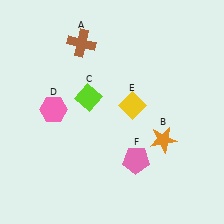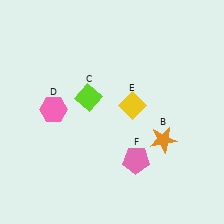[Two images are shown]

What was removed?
The brown cross (A) was removed in Image 2.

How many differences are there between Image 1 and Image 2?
There is 1 difference between the two images.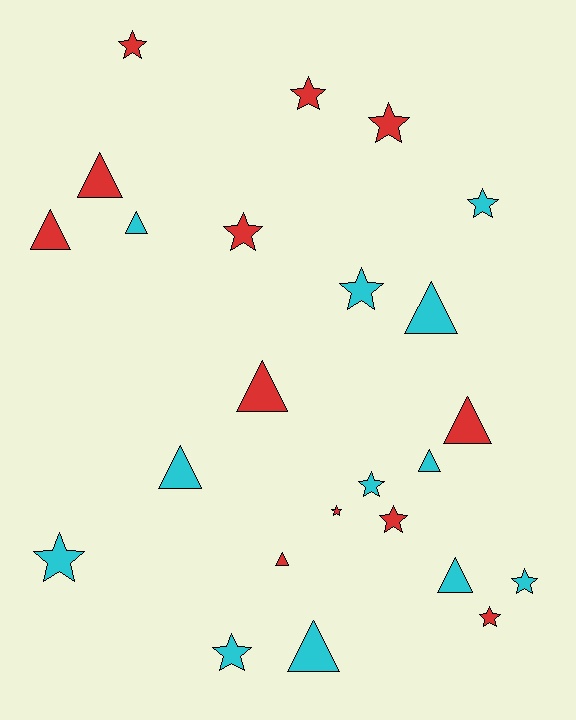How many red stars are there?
There are 7 red stars.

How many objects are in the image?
There are 24 objects.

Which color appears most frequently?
Red, with 12 objects.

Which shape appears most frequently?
Star, with 13 objects.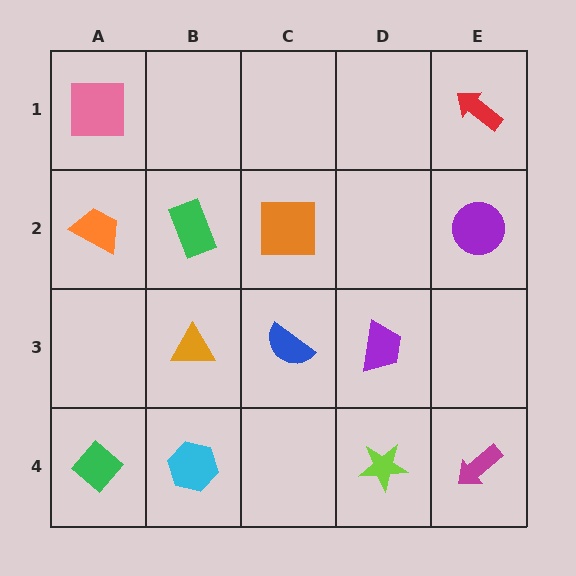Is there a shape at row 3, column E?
No, that cell is empty.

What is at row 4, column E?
A magenta arrow.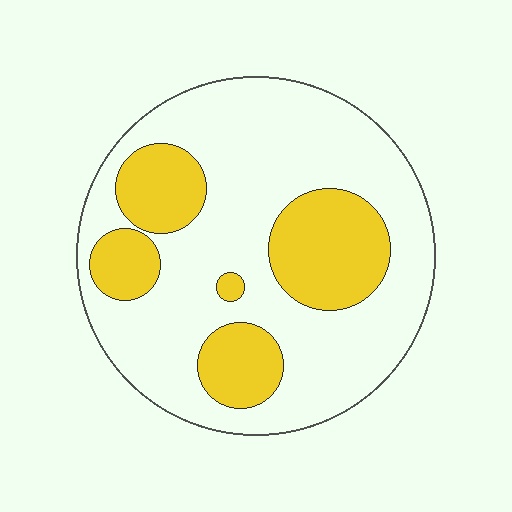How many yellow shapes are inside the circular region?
5.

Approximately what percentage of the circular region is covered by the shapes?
Approximately 30%.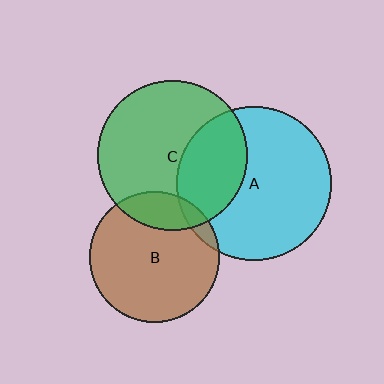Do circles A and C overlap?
Yes.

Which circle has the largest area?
Circle A (cyan).